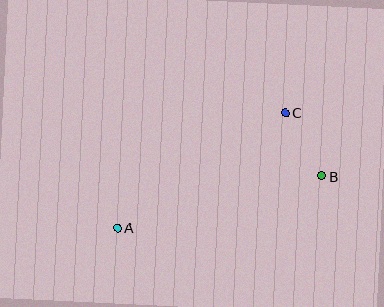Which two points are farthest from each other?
Points A and B are farthest from each other.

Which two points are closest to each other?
Points B and C are closest to each other.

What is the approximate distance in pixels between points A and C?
The distance between A and C is approximately 203 pixels.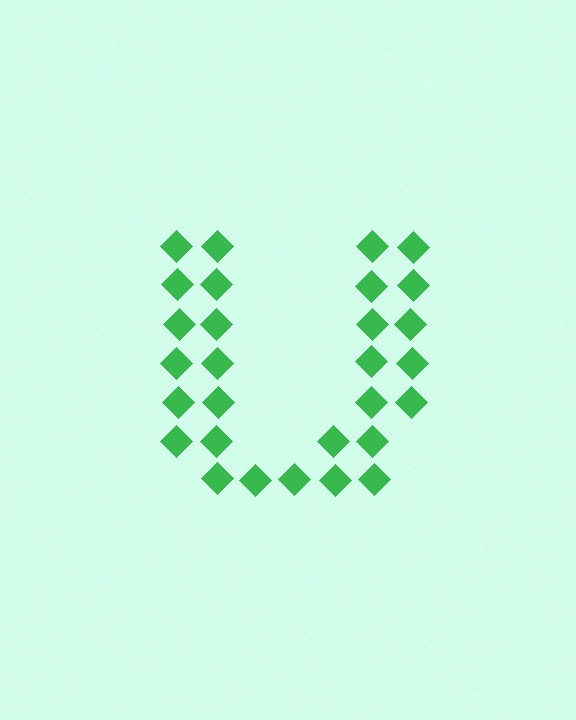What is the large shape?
The large shape is the letter U.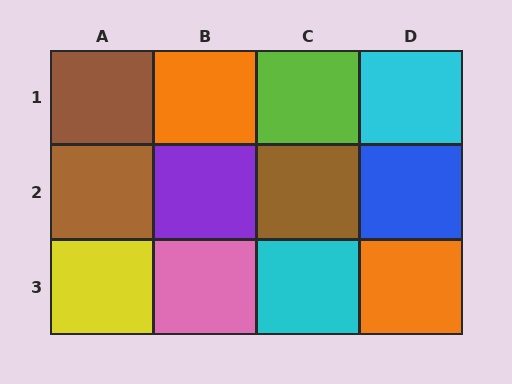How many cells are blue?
1 cell is blue.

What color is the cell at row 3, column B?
Pink.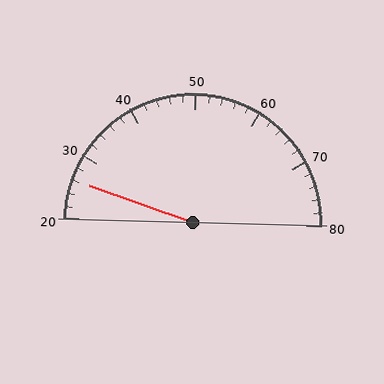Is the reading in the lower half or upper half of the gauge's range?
The reading is in the lower half of the range (20 to 80).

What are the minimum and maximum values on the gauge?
The gauge ranges from 20 to 80.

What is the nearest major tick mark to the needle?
The nearest major tick mark is 30.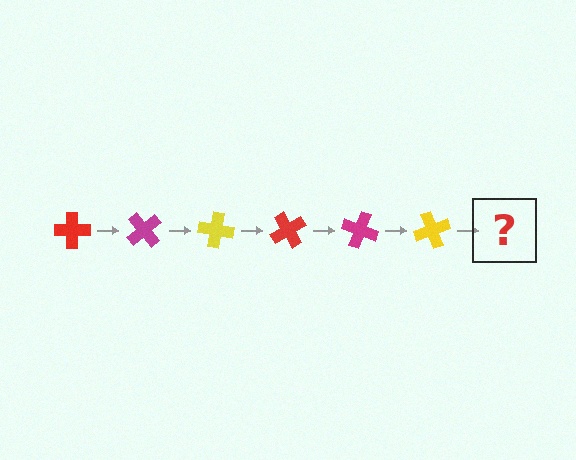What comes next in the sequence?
The next element should be a red cross, rotated 300 degrees from the start.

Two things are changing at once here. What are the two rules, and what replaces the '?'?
The two rules are that it rotates 50 degrees each step and the color cycles through red, magenta, and yellow. The '?' should be a red cross, rotated 300 degrees from the start.